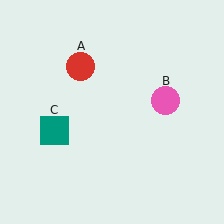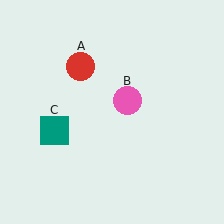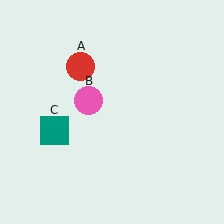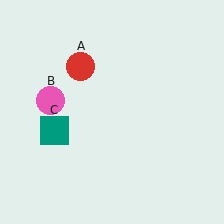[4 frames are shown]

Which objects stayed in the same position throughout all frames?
Red circle (object A) and teal square (object C) remained stationary.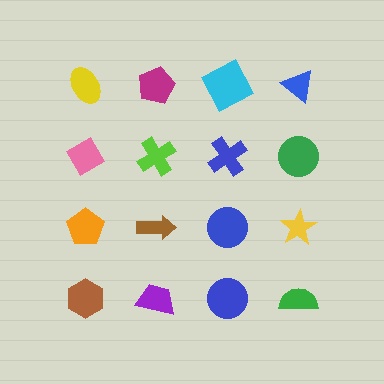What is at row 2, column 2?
A lime cross.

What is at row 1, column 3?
A cyan square.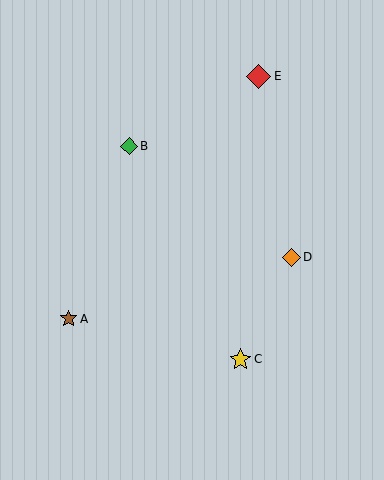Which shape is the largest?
The red diamond (labeled E) is the largest.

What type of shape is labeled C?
Shape C is a yellow star.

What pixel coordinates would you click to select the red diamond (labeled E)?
Click at (259, 76) to select the red diamond E.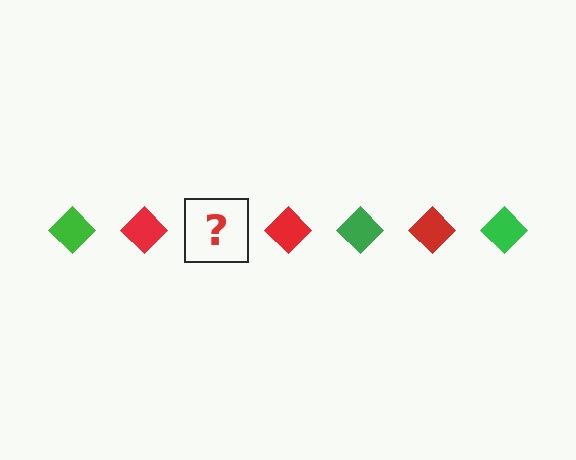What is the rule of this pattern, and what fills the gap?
The rule is that the pattern cycles through green, red diamonds. The gap should be filled with a green diamond.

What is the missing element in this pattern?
The missing element is a green diamond.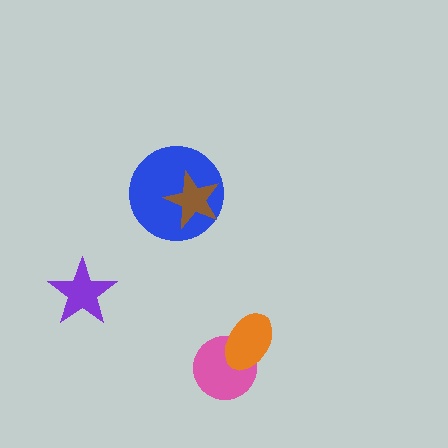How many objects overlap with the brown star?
1 object overlaps with the brown star.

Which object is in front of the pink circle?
The orange ellipse is in front of the pink circle.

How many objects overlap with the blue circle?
1 object overlaps with the blue circle.